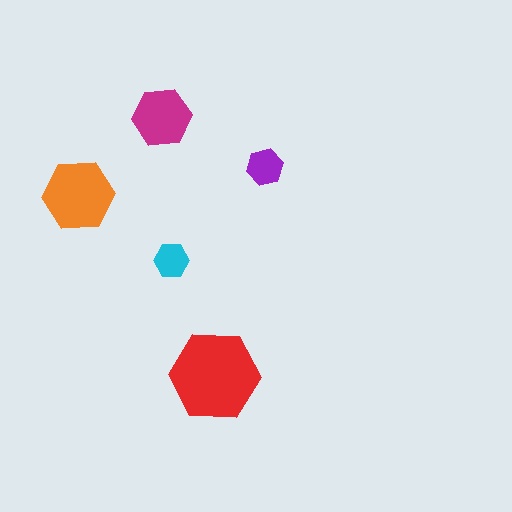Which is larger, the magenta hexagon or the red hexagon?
The red one.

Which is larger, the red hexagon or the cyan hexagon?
The red one.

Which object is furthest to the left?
The orange hexagon is leftmost.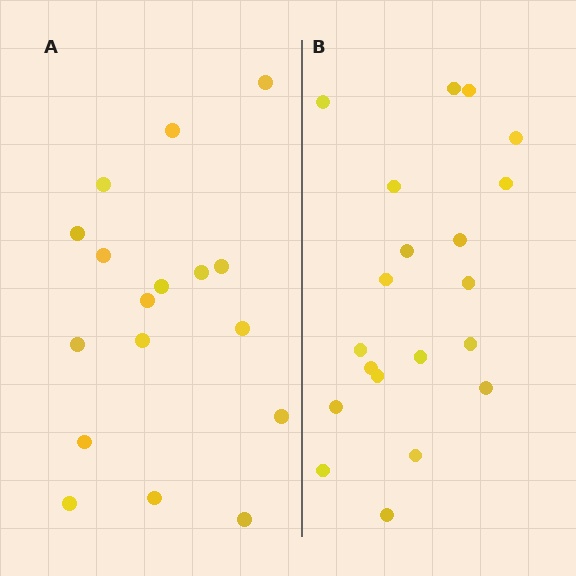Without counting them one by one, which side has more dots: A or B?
Region B (the right region) has more dots.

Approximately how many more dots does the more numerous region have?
Region B has just a few more — roughly 2 or 3 more dots than region A.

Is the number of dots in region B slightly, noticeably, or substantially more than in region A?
Region B has only slightly more — the two regions are fairly close. The ratio is roughly 1.2 to 1.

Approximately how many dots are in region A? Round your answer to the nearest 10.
About 20 dots. (The exact count is 17, which rounds to 20.)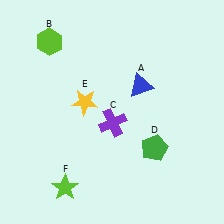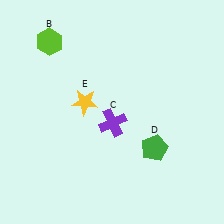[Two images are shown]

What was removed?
The blue triangle (A), the lime star (F) were removed in Image 2.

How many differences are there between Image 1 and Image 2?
There are 2 differences between the two images.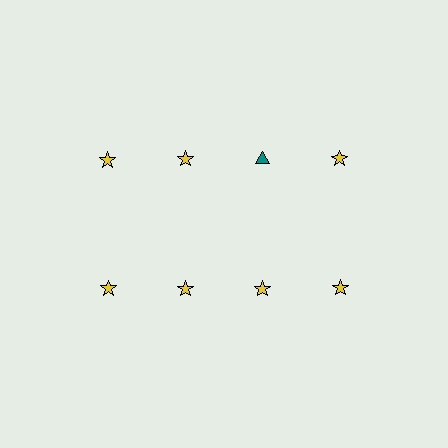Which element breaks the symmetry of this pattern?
The teal triangle in the top row, center column breaks the symmetry. All other shapes are yellow stars.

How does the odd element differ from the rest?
It differs in both color (teal instead of yellow) and shape (triangle instead of star).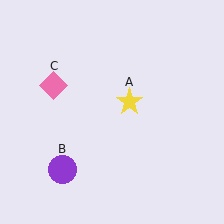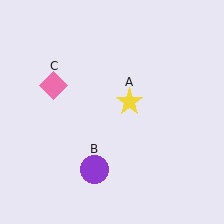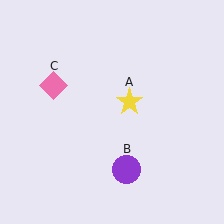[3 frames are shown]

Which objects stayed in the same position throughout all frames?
Yellow star (object A) and pink diamond (object C) remained stationary.